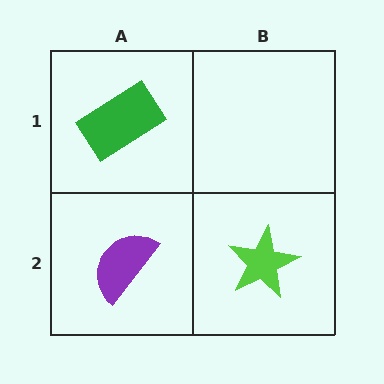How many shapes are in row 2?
2 shapes.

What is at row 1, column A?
A green rectangle.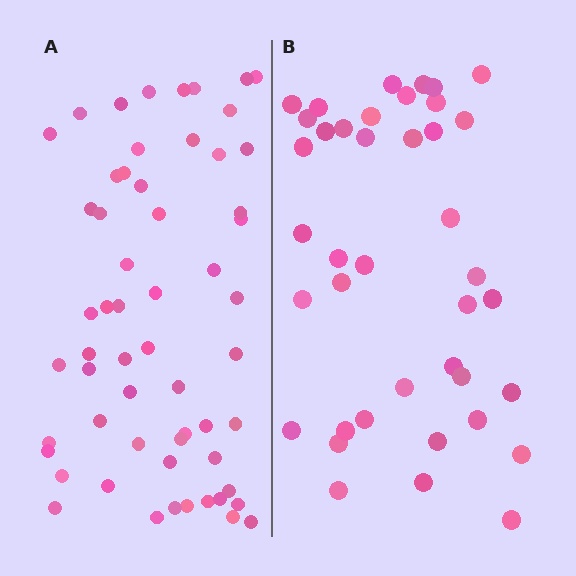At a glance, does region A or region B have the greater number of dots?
Region A (the left region) has more dots.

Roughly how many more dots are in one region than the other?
Region A has approximately 20 more dots than region B.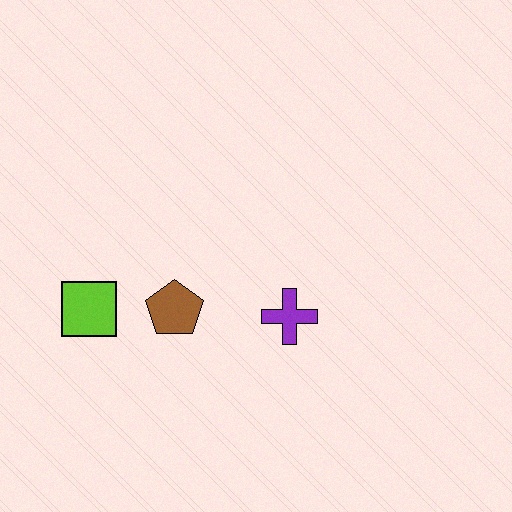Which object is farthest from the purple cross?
The lime square is farthest from the purple cross.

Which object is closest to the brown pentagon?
The lime square is closest to the brown pentagon.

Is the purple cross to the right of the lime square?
Yes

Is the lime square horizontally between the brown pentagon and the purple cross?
No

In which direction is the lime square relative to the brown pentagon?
The lime square is to the left of the brown pentagon.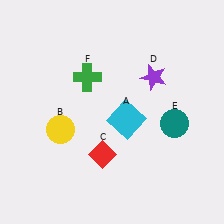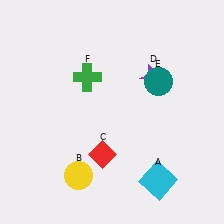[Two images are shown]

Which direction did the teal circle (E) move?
The teal circle (E) moved up.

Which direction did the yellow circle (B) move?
The yellow circle (B) moved down.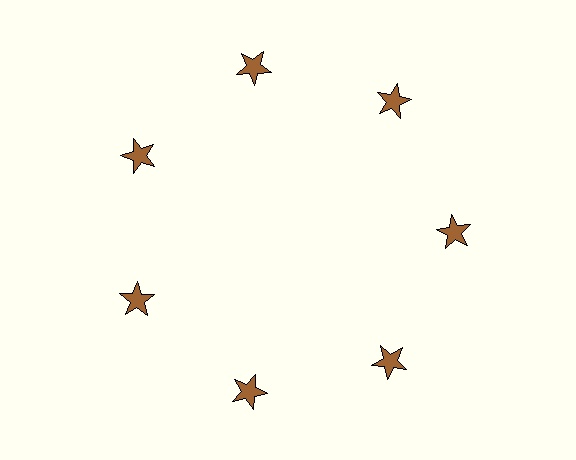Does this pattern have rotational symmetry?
Yes, this pattern has 7-fold rotational symmetry. It looks the same after rotating 51 degrees around the center.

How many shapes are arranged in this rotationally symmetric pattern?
There are 7 shapes, arranged in 7 groups of 1.